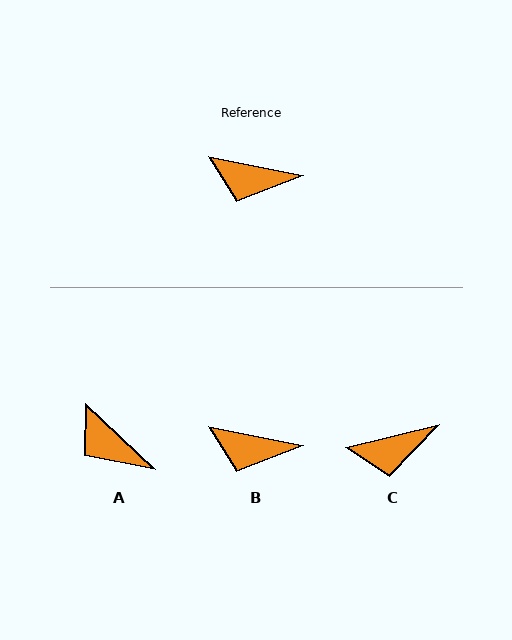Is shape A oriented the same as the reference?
No, it is off by about 32 degrees.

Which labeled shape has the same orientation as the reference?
B.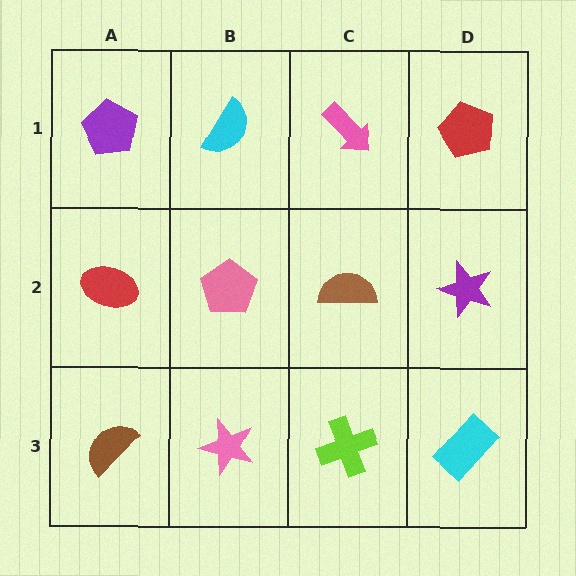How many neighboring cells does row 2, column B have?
4.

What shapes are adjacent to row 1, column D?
A purple star (row 2, column D), a pink arrow (row 1, column C).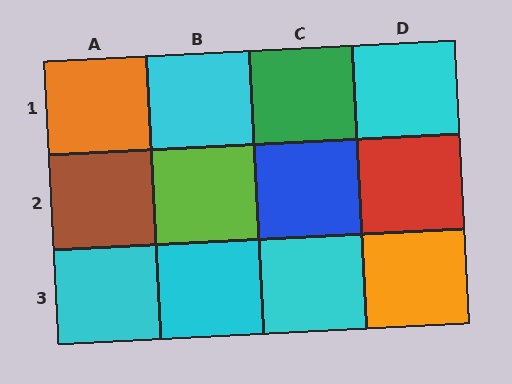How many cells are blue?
1 cell is blue.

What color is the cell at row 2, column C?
Blue.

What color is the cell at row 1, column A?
Orange.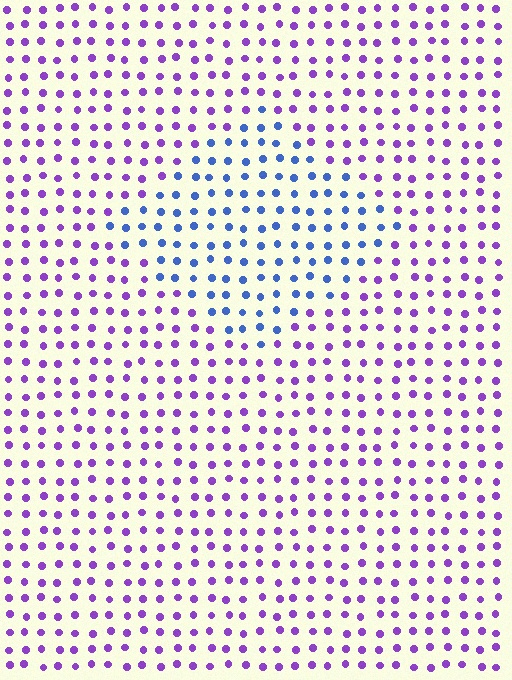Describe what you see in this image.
The image is filled with small purple elements in a uniform arrangement. A diamond-shaped region is visible where the elements are tinted to a slightly different hue, forming a subtle color boundary.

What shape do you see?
I see a diamond.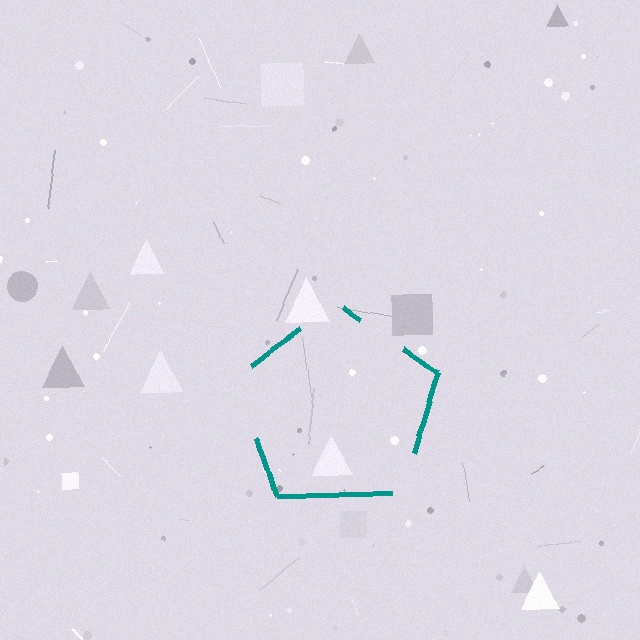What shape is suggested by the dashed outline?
The dashed outline suggests a pentagon.